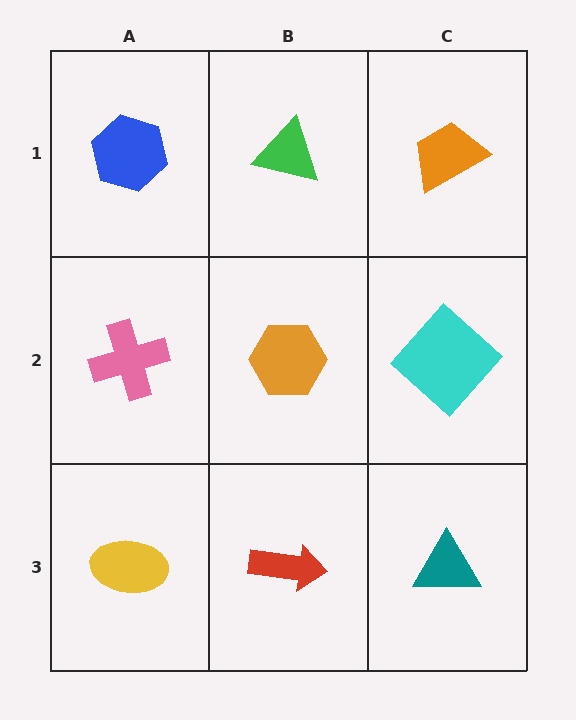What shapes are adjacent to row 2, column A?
A blue hexagon (row 1, column A), a yellow ellipse (row 3, column A), an orange hexagon (row 2, column B).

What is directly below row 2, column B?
A red arrow.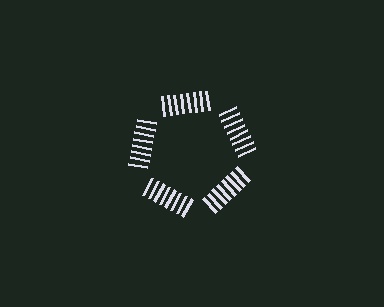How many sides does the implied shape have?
5 sides — the line-ends trace a pentagon.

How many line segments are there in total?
40 — 8 along each of the 5 edges.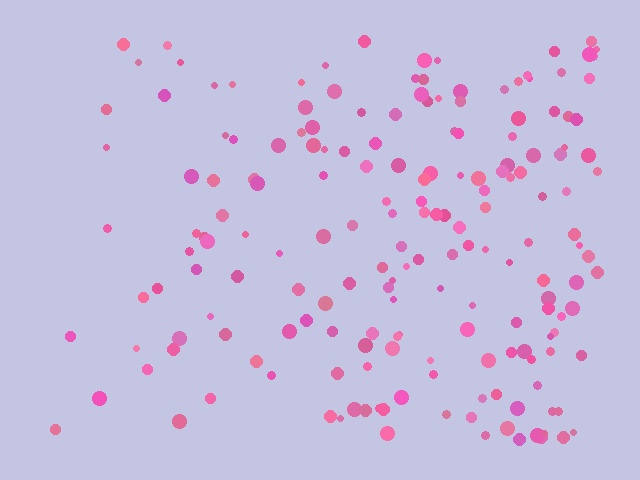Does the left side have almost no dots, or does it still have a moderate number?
Still a moderate number, just noticeably fewer than the right.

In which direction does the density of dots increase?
From left to right, with the right side densest.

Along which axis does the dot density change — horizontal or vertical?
Horizontal.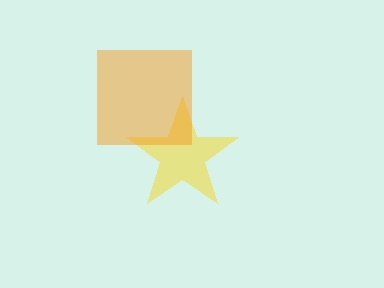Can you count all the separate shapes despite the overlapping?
Yes, there are 2 separate shapes.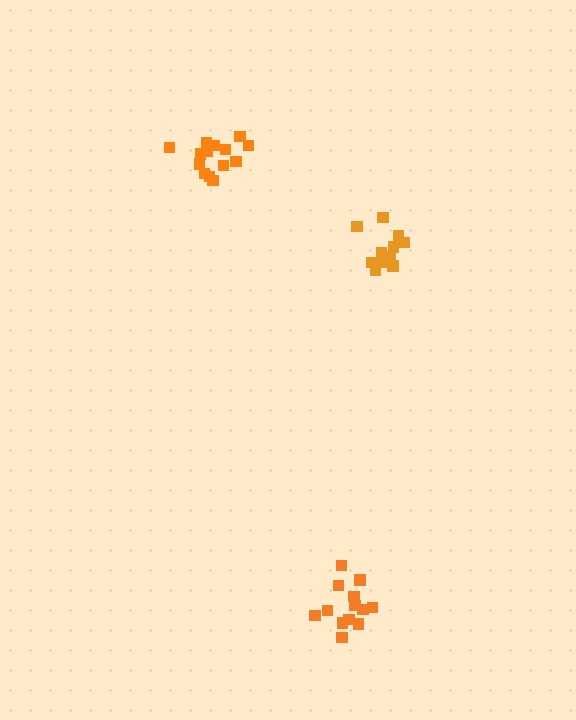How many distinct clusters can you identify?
There are 3 distinct clusters.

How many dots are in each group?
Group 1: 14 dots, Group 2: 13 dots, Group 3: 13 dots (40 total).